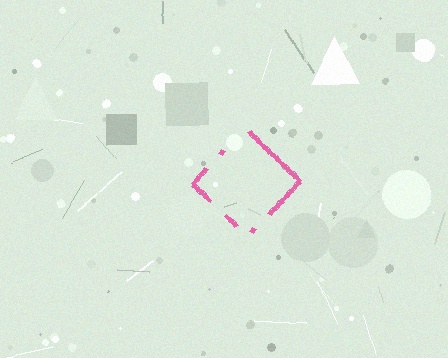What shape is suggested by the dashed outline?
The dashed outline suggests a diamond.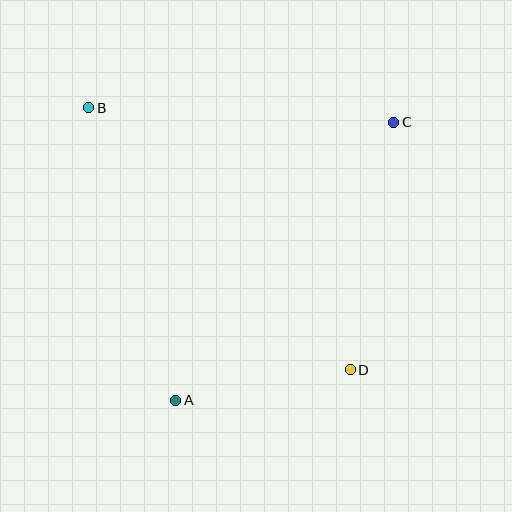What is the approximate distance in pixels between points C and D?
The distance between C and D is approximately 252 pixels.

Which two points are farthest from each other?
Points B and D are farthest from each other.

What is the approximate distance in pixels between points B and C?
The distance between B and C is approximately 305 pixels.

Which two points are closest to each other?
Points A and D are closest to each other.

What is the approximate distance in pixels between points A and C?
The distance between A and C is approximately 354 pixels.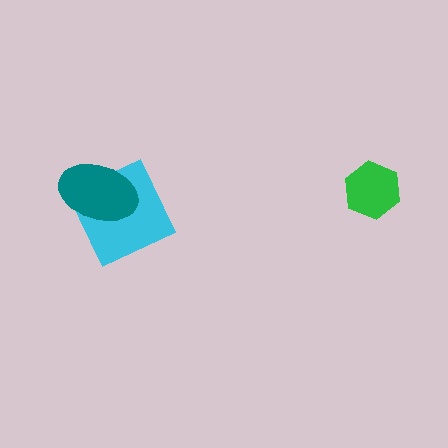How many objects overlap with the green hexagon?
0 objects overlap with the green hexagon.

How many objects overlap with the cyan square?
1 object overlaps with the cyan square.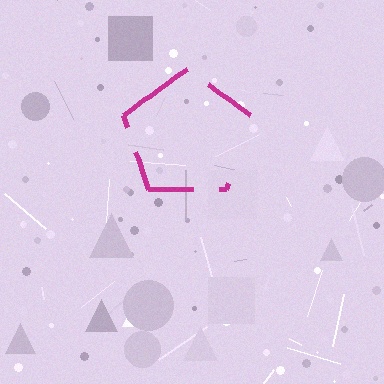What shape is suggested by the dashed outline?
The dashed outline suggests a pentagon.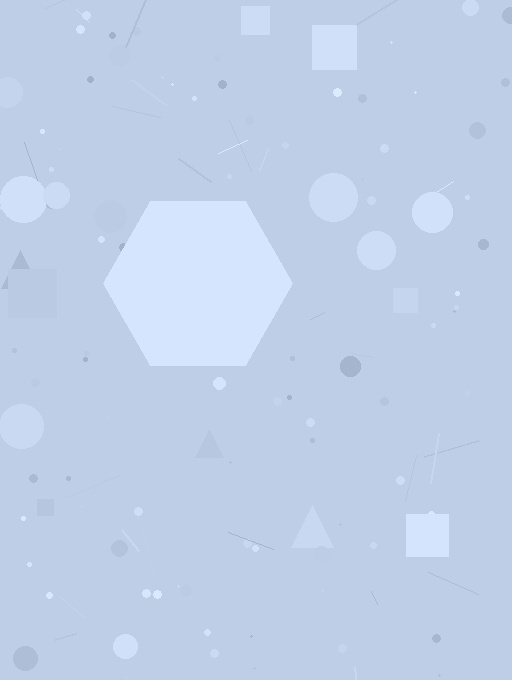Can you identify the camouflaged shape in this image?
The camouflaged shape is a hexagon.